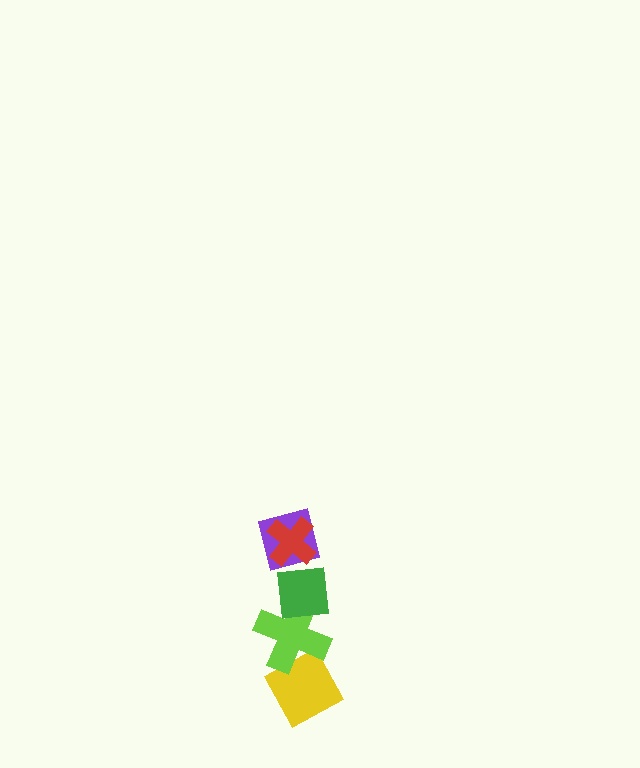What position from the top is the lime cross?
The lime cross is 4th from the top.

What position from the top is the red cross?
The red cross is 1st from the top.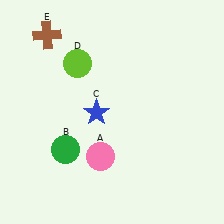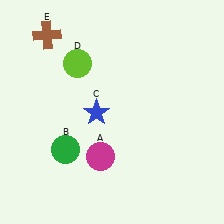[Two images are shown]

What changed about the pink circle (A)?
In Image 1, A is pink. In Image 2, it changed to magenta.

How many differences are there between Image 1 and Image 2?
There is 1 difference between the two images.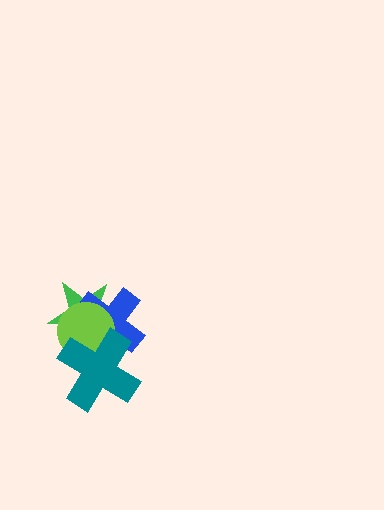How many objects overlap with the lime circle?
3 objects overlap with the lime circle.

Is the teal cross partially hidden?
No, no other shape covers it.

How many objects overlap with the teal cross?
3 objects overlap with the teal cross.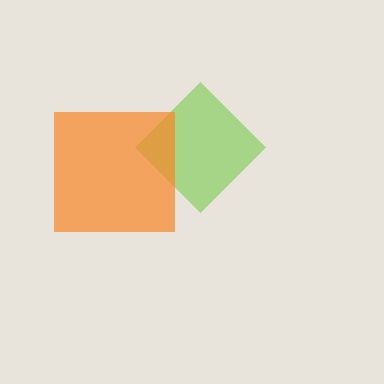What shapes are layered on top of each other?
The layered shapes are: a lime diamond, an orange square.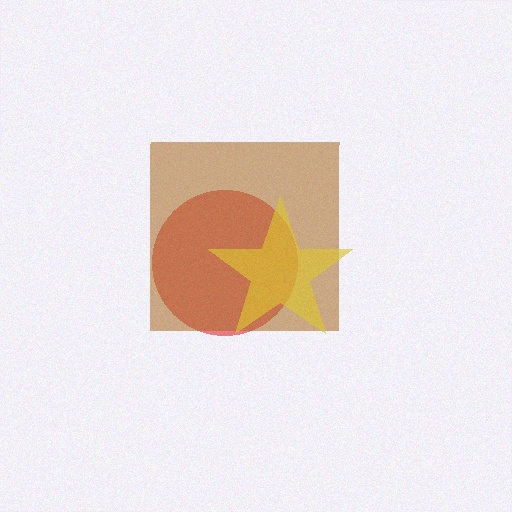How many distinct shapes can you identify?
There are 3 distinct shapes: a red circle, a brown square, a yellow star.